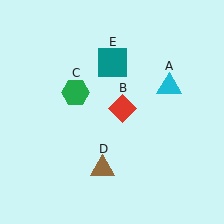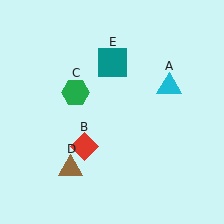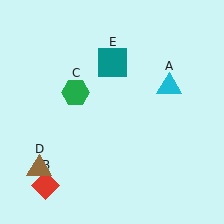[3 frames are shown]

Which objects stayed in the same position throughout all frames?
Cyan triangle (object A) and green hexagon (object C) and teal square (object E) remained stationary.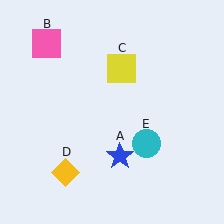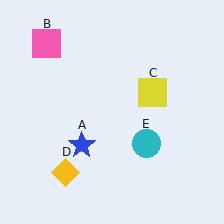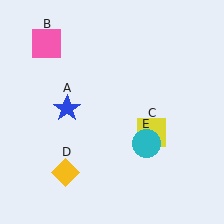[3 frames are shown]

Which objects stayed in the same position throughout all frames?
Pink square (object B) and yellow diamond (object D) and cyan circle (object E) remained stationary.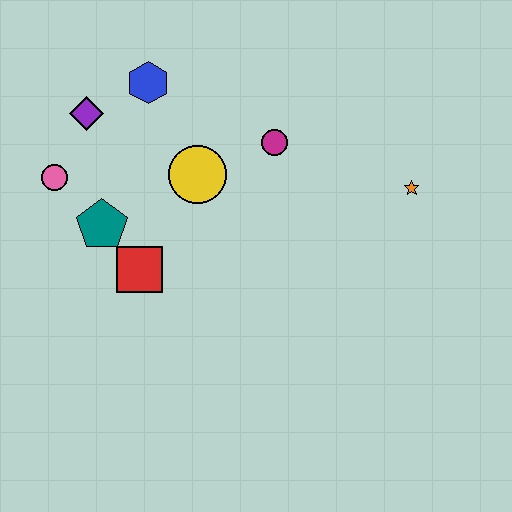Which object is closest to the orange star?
The magenta circle is closest to the orange star.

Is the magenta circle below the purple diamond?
Yes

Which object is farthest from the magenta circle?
The pink circle is farthest from the magenta circle.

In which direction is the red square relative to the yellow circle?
The red square is below the yellow circle.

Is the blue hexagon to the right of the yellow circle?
No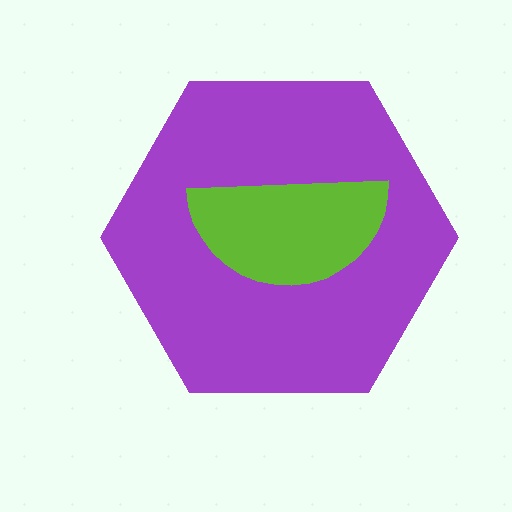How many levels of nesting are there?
2.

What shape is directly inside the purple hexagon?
The lime semicircle.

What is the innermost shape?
The lime semicircle.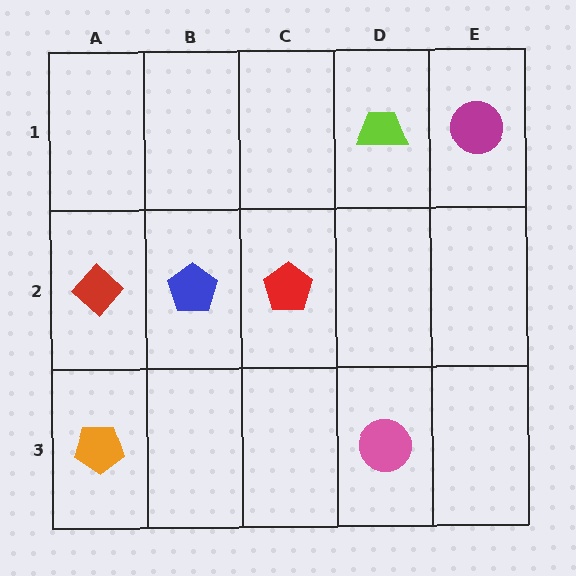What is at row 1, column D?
A lime trapezoid.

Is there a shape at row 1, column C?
No, that cell is empty.